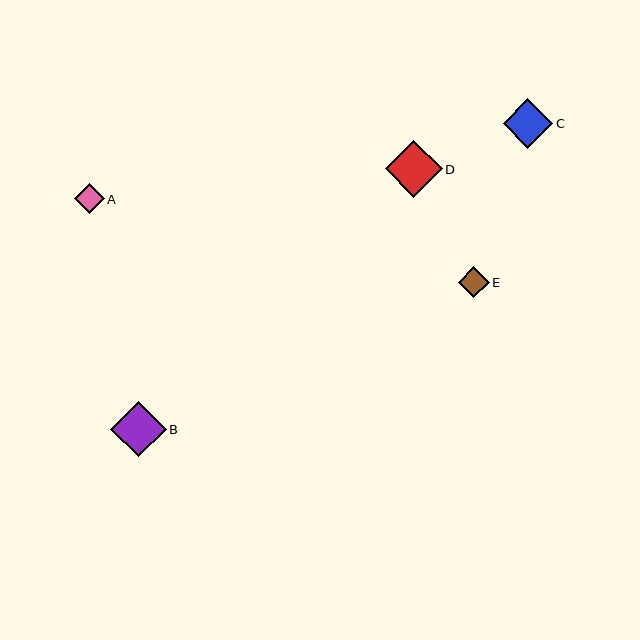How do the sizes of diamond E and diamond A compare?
Diamond E and diamond A are approximately the same size.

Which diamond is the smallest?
Diamond A is the smallest with a size of approximately 30 pixels.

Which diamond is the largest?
Diamond D is the largest with a size of approximately 57 pixels.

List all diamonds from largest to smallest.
From largest to smallest: D, B, C, E, A.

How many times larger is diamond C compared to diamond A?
Diamond C is approximately 1.7 times the size of diamond A.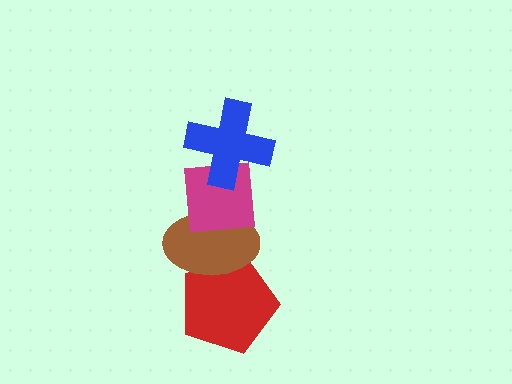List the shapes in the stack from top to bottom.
From top to bottom: the blue cross, the magenta square, the brown ellipse, the red pentagon.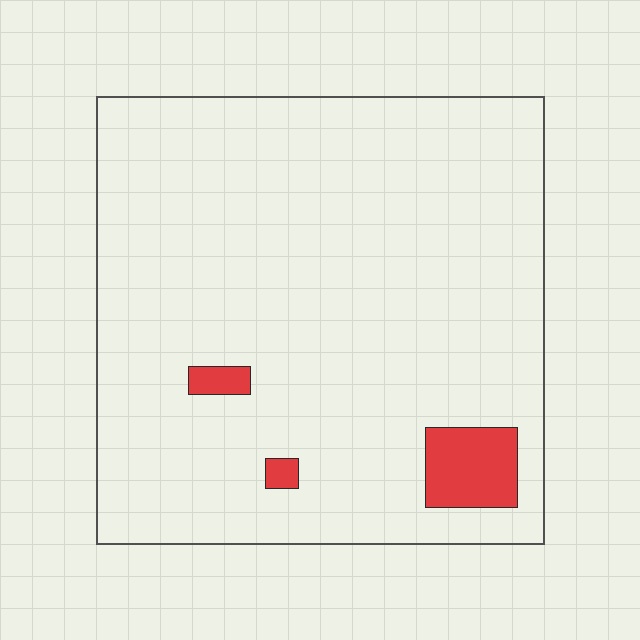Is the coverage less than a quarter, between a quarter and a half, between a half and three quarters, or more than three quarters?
Less than a quarter.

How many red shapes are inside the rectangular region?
3.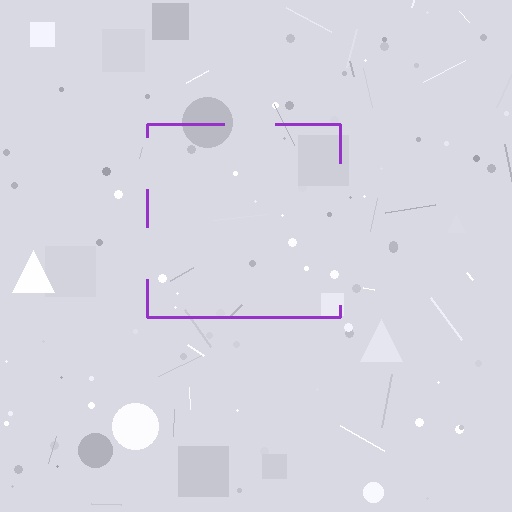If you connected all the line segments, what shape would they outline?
They would outline a square.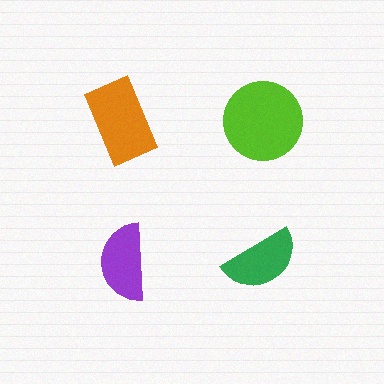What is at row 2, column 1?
A purple semicircle.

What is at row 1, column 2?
A lime circle.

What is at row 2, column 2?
A green semicircle.